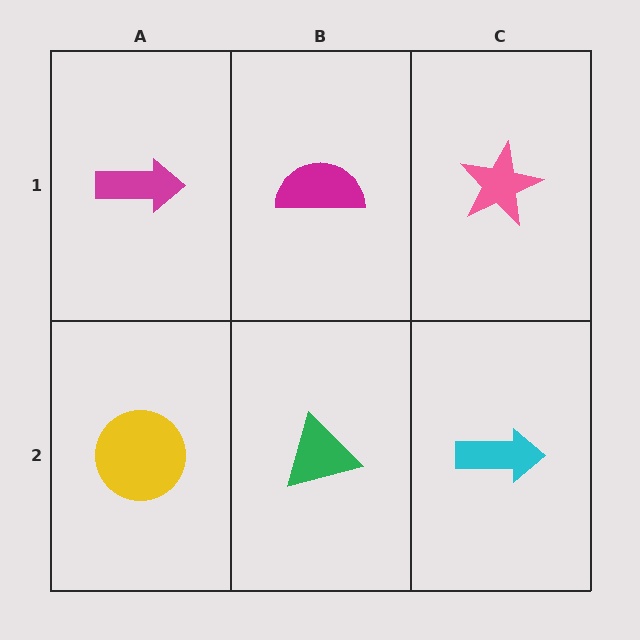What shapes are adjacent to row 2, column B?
A magenta semicircle (row 1, column B), a yellow circle (row 2, column A), a cyan arrow (row 2, column C).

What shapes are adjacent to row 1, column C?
A cyan arrow (row 2, column C), a magenta semicircle (row 1, column B).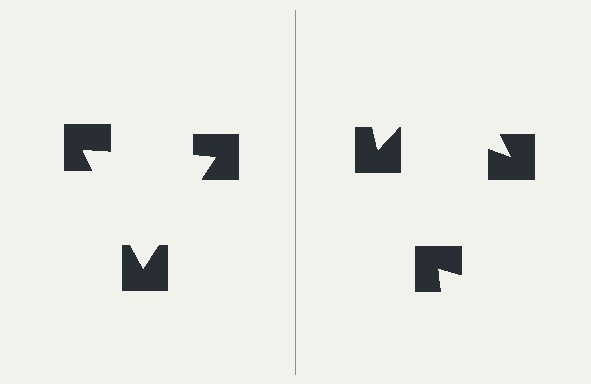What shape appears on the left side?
An illusory triangle.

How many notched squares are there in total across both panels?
6 — 3 on each side.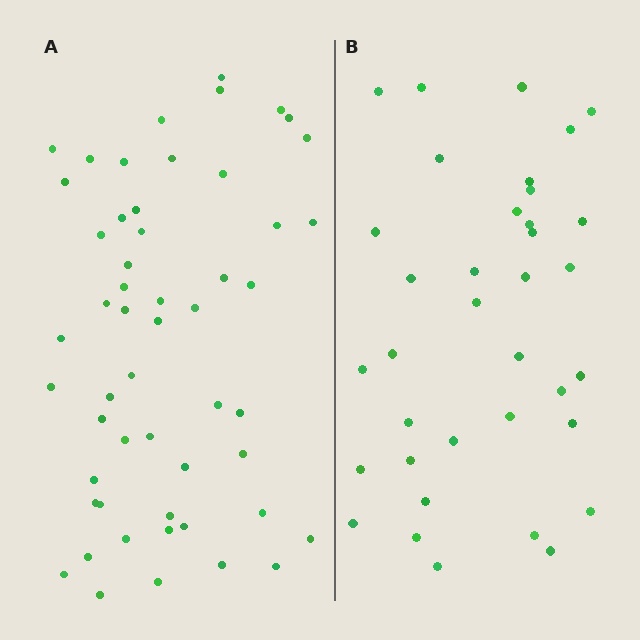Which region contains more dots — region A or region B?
Region A (the left region) has more dots.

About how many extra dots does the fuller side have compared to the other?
Region A has approximately 15 more dots than region B.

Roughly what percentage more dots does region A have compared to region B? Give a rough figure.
About 45% more.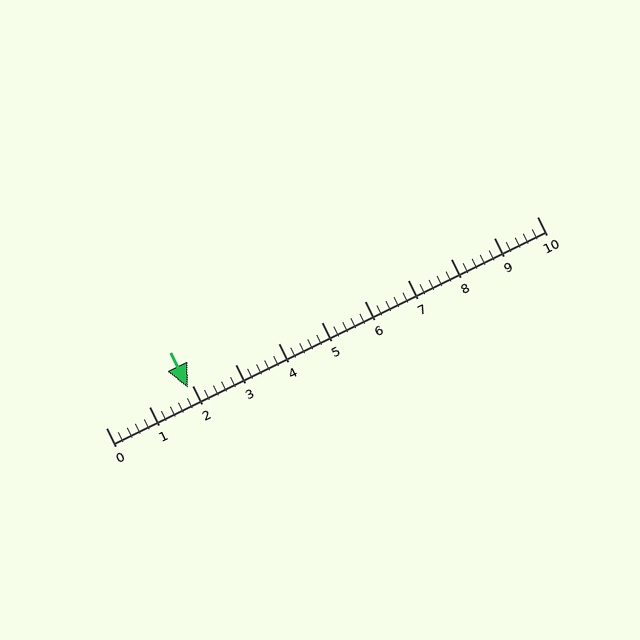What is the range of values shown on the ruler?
The ruler shows values from 0 to 10.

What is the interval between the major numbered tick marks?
The major tick marks are spaced 1 units apart.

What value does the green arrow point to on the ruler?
The green arrow points to approximately 1.9.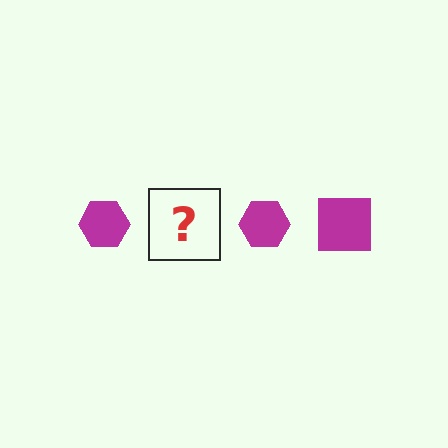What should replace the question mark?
The question mark should be replaced with a magenta square.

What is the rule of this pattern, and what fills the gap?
The rule is that the pattern cycles through hexagon, square shapes in magenta. The gap should be filled with a magenta square.